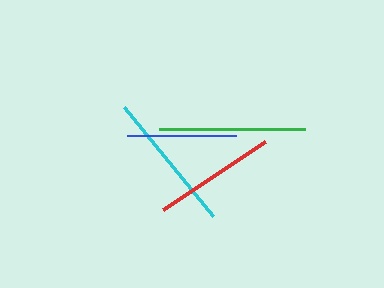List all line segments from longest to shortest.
From longest to shortest: green, cyan, red, blue.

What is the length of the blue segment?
The blue segment is approximately 108 pixels long.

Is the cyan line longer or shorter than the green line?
The green line is longer than the cyan line.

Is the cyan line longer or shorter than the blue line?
The cyan line is longer than the blue line.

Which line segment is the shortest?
The blue line is the shortest at approximately 108 pixels.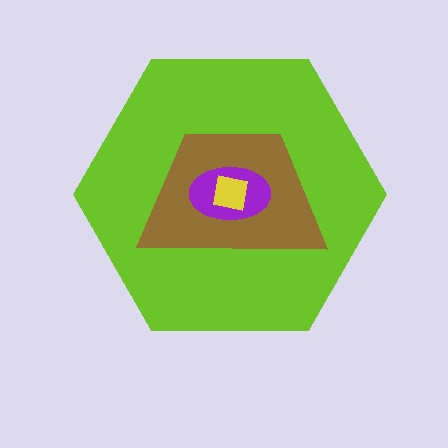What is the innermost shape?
The yellow square.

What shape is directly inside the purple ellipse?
The yellow square.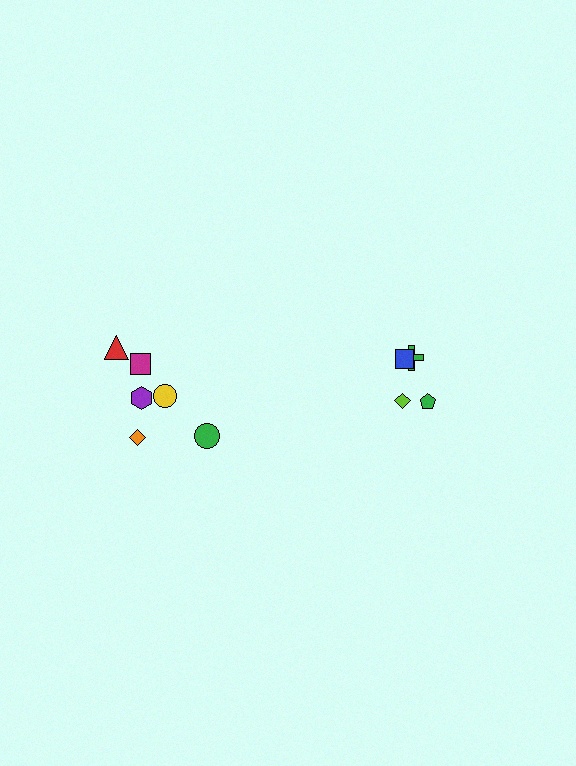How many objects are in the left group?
There are 6 objects.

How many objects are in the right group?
There are 4 objects.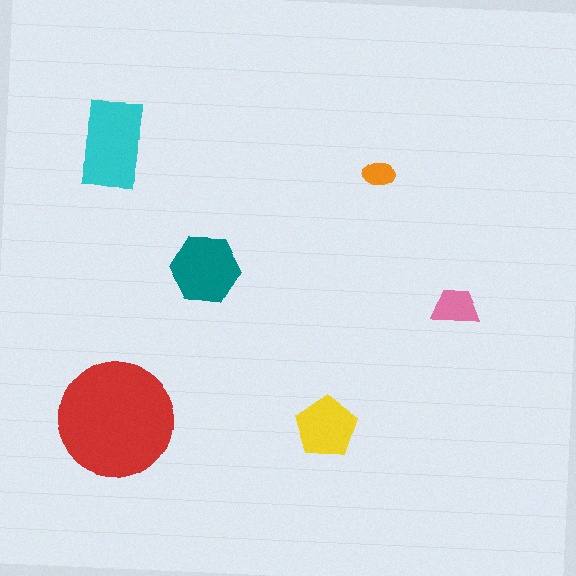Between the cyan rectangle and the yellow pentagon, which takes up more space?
The cyan rectangle.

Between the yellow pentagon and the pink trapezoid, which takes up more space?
The yellow pentagon.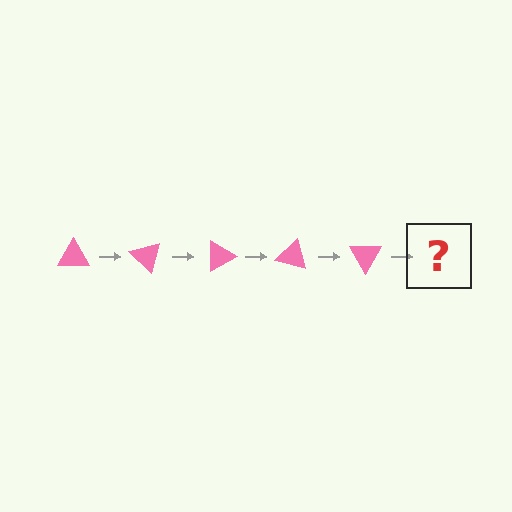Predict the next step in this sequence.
The next step is a pink triangle rotated 225 degrees.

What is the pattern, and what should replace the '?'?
The pattern is that the triangle rotates 45 degrees each step. The '?' should be a pink triangle rotated 225 degrees.